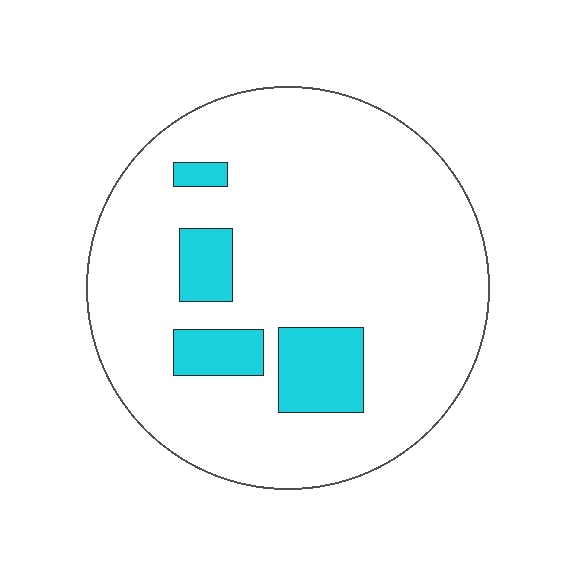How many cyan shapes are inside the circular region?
4.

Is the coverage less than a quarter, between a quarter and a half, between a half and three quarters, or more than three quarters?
Less than a quarter.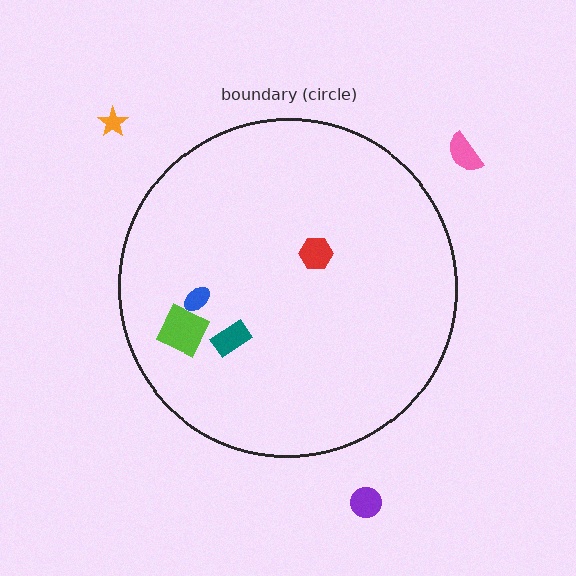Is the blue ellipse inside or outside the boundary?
Inside.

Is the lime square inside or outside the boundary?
Inside.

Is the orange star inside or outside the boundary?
Outside.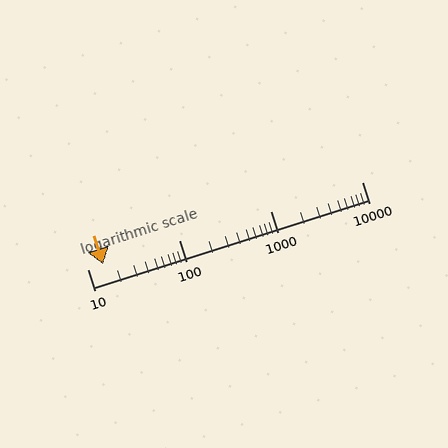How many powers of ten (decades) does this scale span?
The scale spans 3 decades, from 10 to 10000.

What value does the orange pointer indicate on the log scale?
The pointer indicates approximately 15.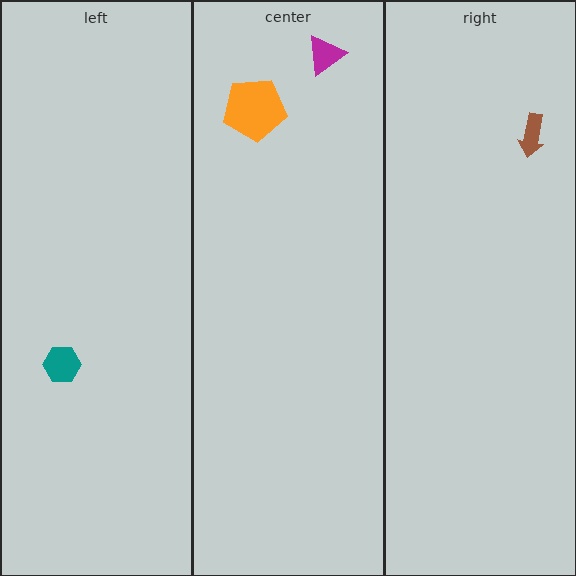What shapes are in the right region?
The brown arrow.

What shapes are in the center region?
The magenta triangle, the orange pentagon.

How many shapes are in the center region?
2.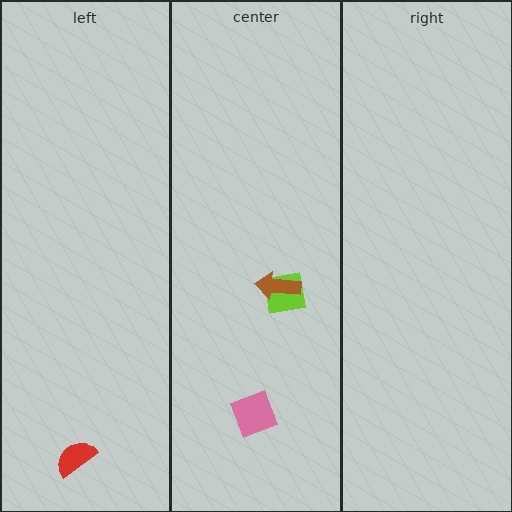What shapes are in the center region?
The pink square, the lime square, the brown arrow.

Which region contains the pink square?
The center region.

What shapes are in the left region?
The red semicircle.